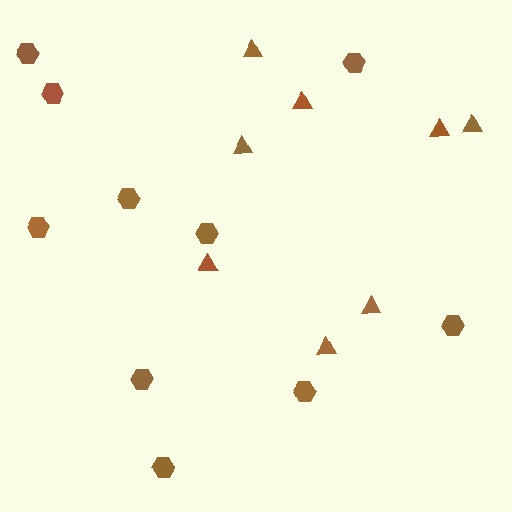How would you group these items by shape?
There are 2 groups: one group of hexagons (10) and one group of triangles (8).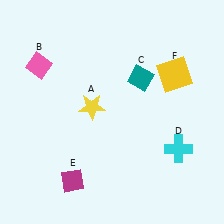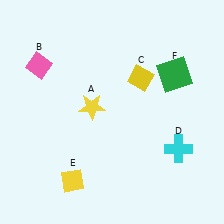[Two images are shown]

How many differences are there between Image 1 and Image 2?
There are 3 differences between the two images.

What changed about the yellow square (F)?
In Image 1, F is yellow. In Image 2, it changed to green.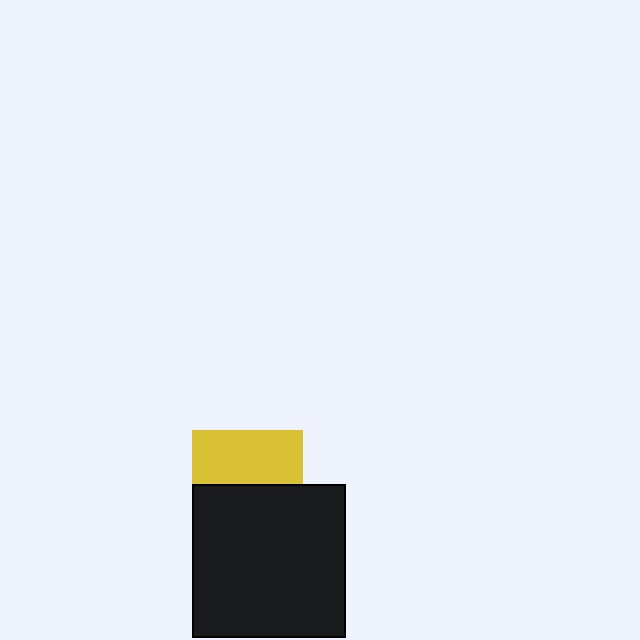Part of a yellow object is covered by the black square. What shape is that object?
It is a square.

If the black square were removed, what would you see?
You would see the complete yellow square.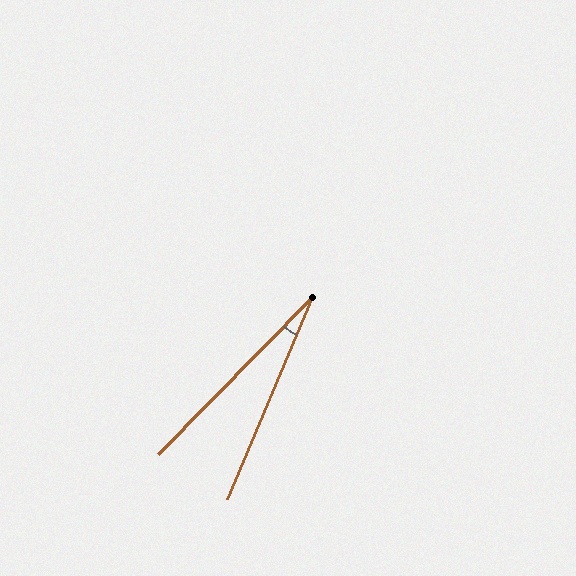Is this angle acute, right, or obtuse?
It is acute.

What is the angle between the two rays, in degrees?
Approximately 22 degrees.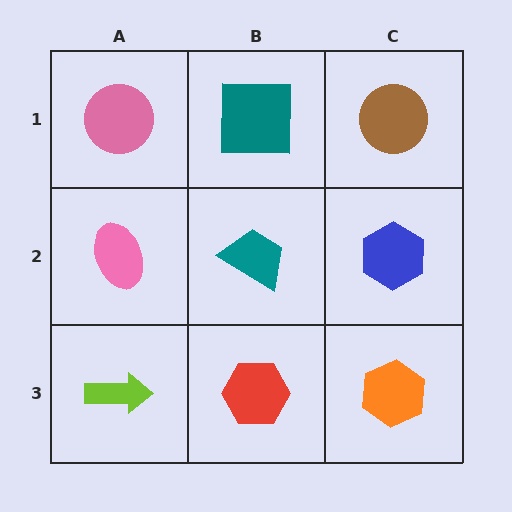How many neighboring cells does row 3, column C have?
2.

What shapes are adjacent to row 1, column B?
A teal trapezoid (row 2, column B), a pink circle (row 1, column A), a brown circle (row 1, column C).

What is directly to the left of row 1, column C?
A teal square.